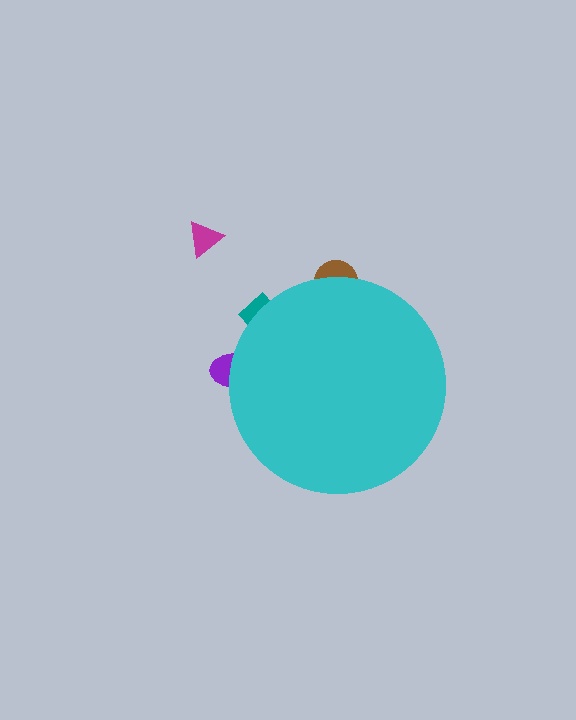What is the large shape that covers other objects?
A cyan circle.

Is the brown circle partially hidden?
Yes, the brown circle is partially hidden behind the cyan circle.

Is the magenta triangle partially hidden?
No, the magenta triangle is fully visible.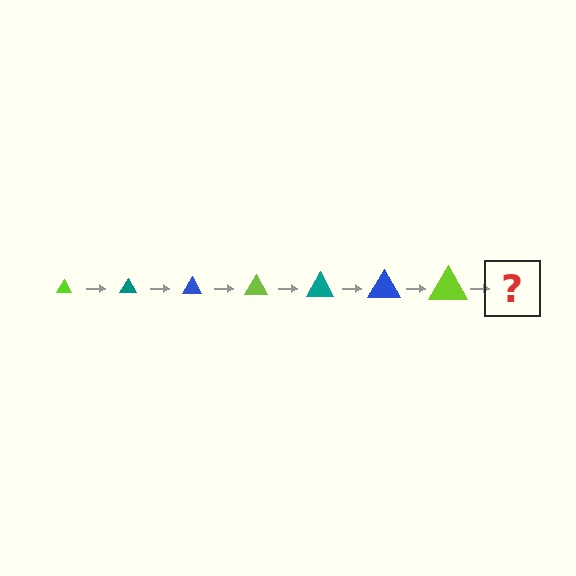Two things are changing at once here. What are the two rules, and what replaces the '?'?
The two rules are that the triangle grows larger each step and the color cycles through lime, teal, and blue. The '?' should be a teal triangle, larger than the previous one.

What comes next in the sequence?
The next element should be a teal triangle, larger than the previous one.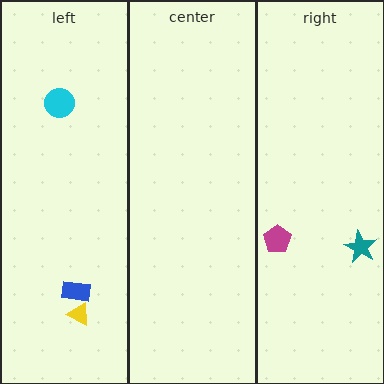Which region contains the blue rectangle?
The left region.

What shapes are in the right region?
The magenta pentagon, the teal star.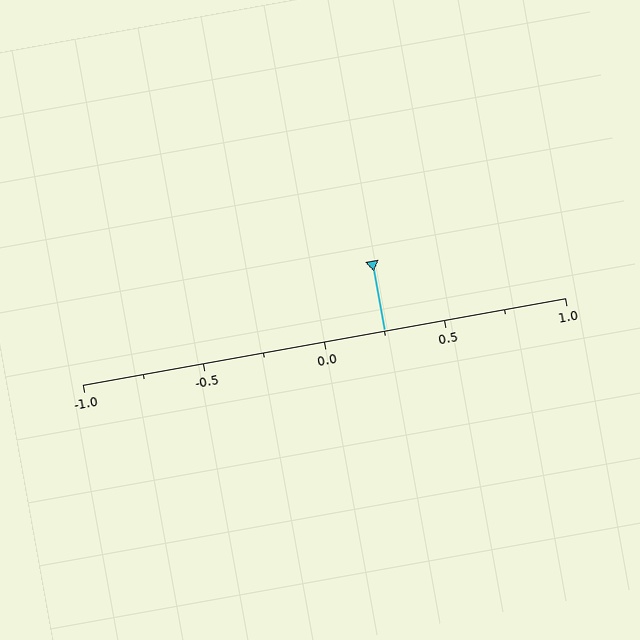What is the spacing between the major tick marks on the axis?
The major ticks are spaced 0.5 apart.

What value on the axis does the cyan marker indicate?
The marker indicates approximately 0.25.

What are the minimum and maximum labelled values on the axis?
The axis runs from -1.0 to 1.0.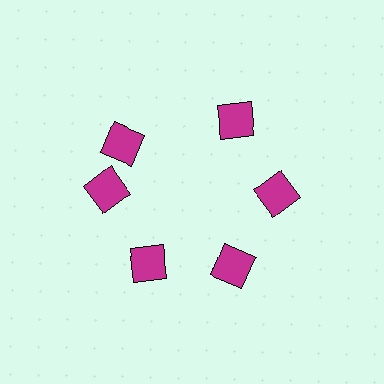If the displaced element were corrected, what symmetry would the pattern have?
It would have 6-fold rotational symmetry — the pattern would map onto itself every 60 degrees.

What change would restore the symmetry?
The symmetry would be restored by rotating it back into even spacing with its neighbors so that all 6 diamonds sit at equal angles and equal distance from the center.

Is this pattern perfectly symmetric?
No. The 6 magenta diamonds are arranged in a ring, but one element near the 11 o'clock position is rotated out of alignment along the ring, breaking the 6-fold rotational symmetry.